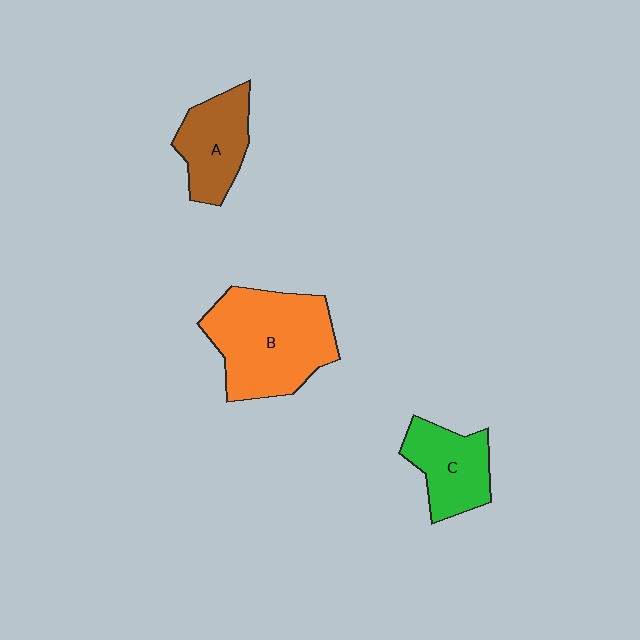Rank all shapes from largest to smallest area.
From largest to smallest: B (orange), C (green), A (brown).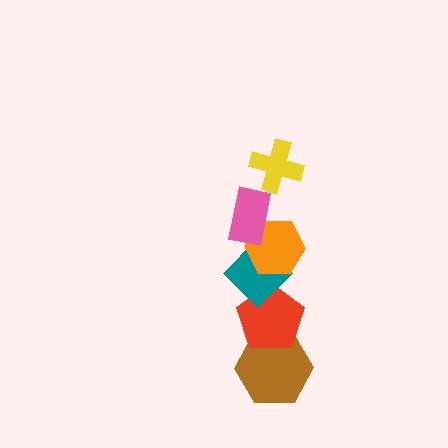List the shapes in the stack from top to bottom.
From top to bottom: the yellow cross, the pink rectangle, the orange hexagon, the teal diamond, the red pentagon, the brown hexagon.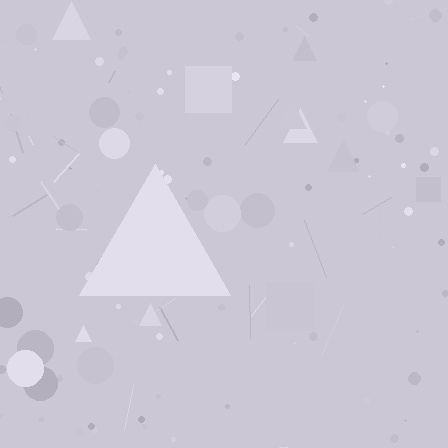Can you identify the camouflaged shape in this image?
The camouflaged shape is a triangle.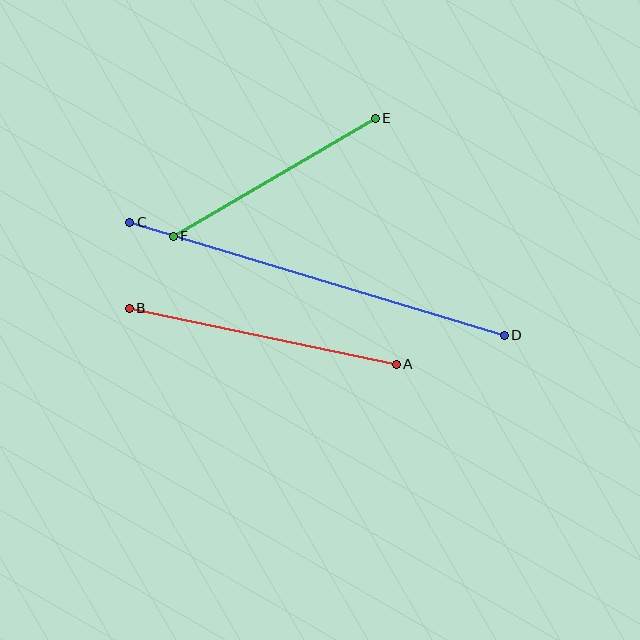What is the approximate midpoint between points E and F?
The midpoint is at approximately (274, 177) pixels.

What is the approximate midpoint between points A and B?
The midpoint is at approximately (263, 336) pixels.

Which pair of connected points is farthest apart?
Points C and D are farthest apart.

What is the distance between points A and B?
The distance is approximately 272 pixels.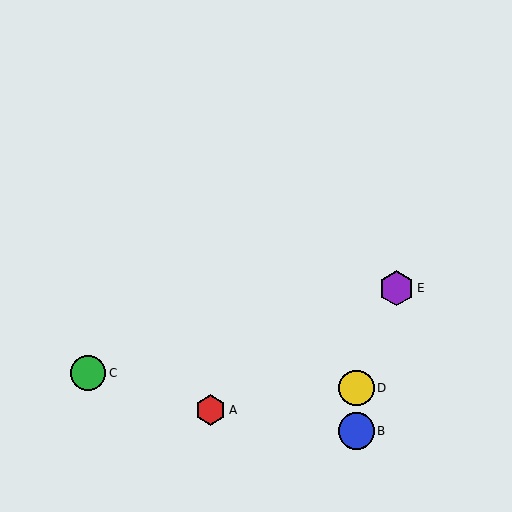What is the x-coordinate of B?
Object B is at x≈356.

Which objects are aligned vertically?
Objects B, D are aligned vertically.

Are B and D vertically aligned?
Yes, both are at x≈356.